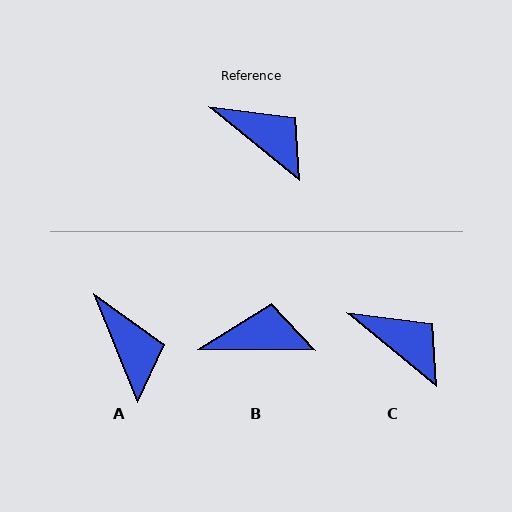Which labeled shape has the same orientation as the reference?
C.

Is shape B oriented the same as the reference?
No, it is off by about 39 degrees.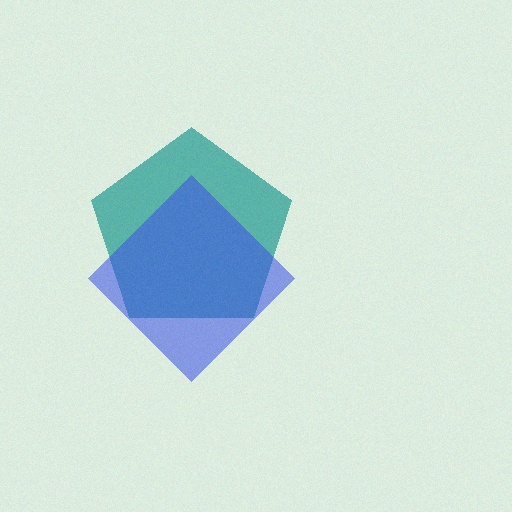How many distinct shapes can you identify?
There are 2 distinct shapes: a teal pentagon, a blue diamond.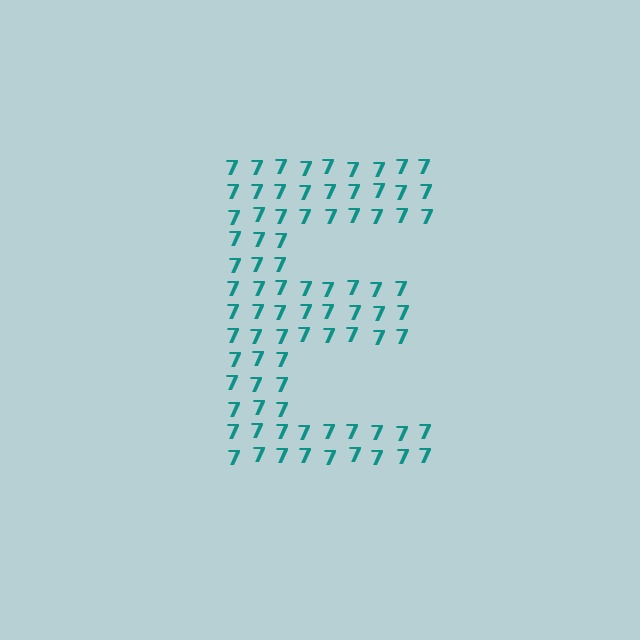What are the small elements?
The small elements are digit 7's.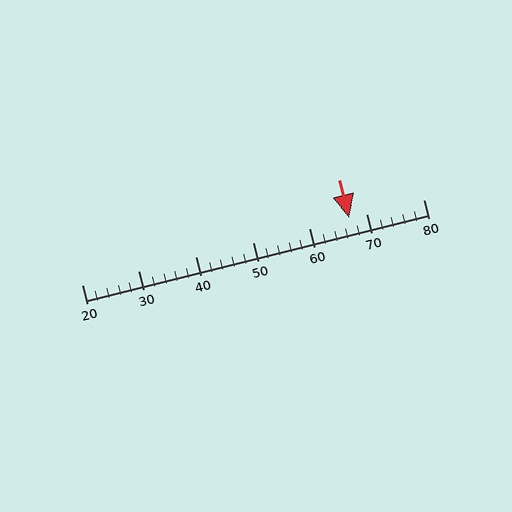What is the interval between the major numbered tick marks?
The major tick marks are spaced 10 units apart.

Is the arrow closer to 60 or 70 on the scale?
The arrow is closer to 70.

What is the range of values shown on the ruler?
The ruler shows values from 20 to 80.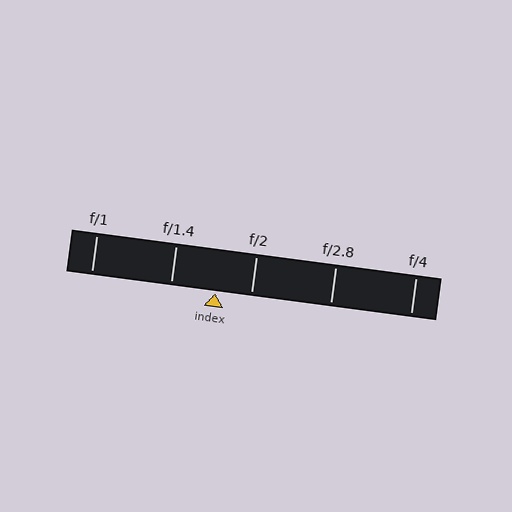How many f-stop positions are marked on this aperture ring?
There are 5 f-stop positions marked.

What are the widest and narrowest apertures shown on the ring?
The widest aperture shown is f/1 and the narrowest is f/4.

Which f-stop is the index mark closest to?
The index mark is closest to f/2.